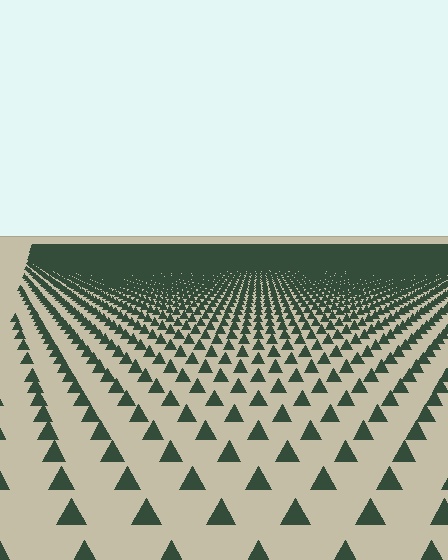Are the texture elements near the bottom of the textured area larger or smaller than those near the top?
Larger. Near the bottom, elements are closer to the viewer and appear at a bigger on-screen size.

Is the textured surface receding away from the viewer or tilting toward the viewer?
The surface is receding away from the viewer. Texture elements get smaller and denser toward the top.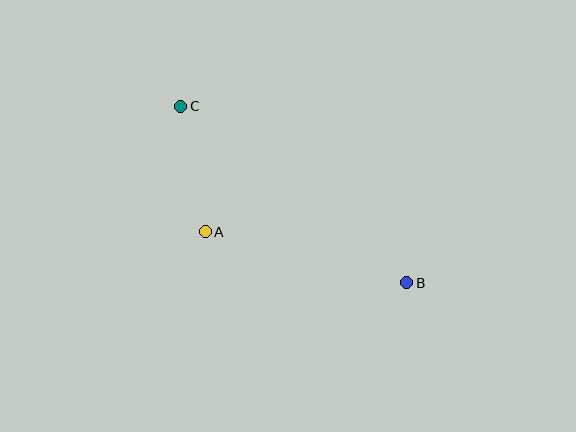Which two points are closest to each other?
Points A and C are closest to each other.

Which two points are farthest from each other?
Points B and C are farthest from each other.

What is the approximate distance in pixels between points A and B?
The distance between A and B is approximately 208 pixels.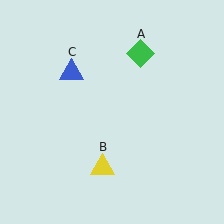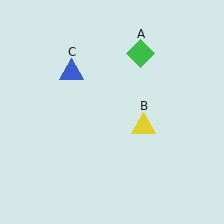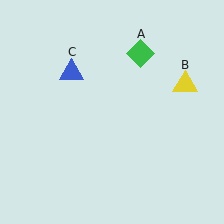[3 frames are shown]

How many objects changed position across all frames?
1 object changed position: yellow triangle (object B).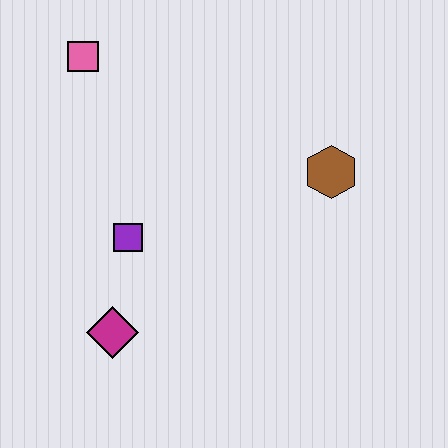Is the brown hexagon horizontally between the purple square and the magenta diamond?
No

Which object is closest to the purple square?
The magenta diamond is closest to the purple square.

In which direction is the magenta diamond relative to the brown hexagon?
The magenta diamond is to the left of the brown hexagon.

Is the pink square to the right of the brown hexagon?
No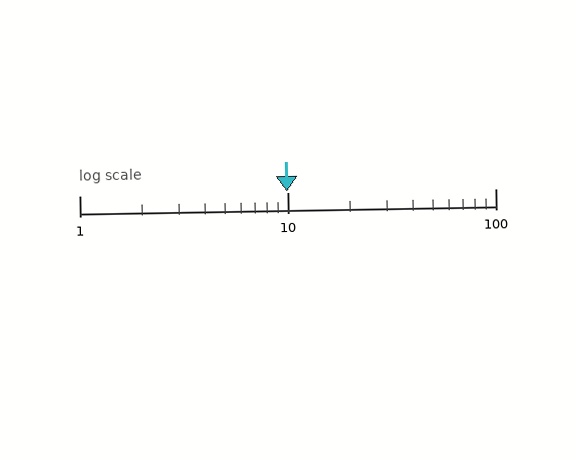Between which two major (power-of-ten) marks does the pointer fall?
The pointer is between 1 and 10.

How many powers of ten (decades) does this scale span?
The scale spans 2 decades, from 1 to 100.